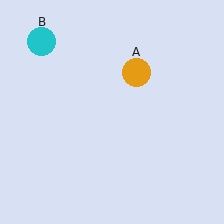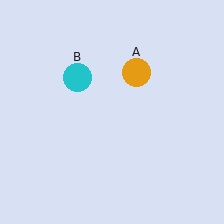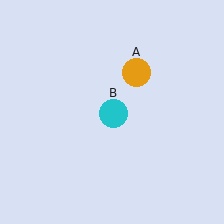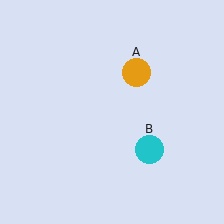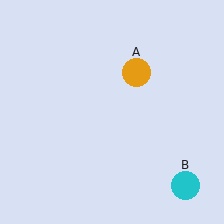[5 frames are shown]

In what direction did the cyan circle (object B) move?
The cyan circle (object B) moved down and to the right.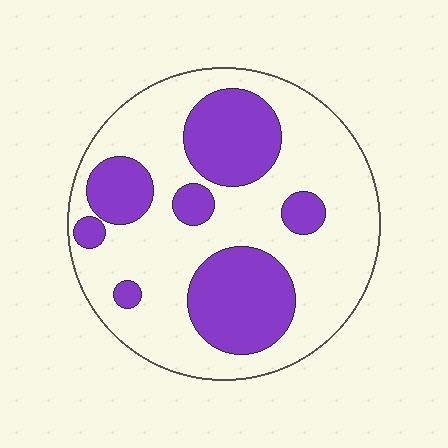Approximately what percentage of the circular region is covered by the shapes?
Approximately 35%.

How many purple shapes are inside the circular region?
7.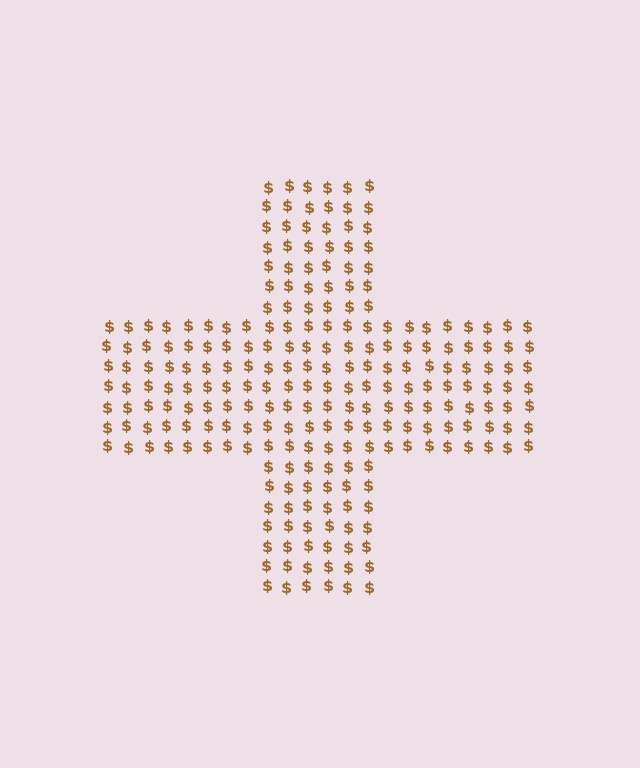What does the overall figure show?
The overall figure shows a cross.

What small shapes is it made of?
It is made of small dollar signs.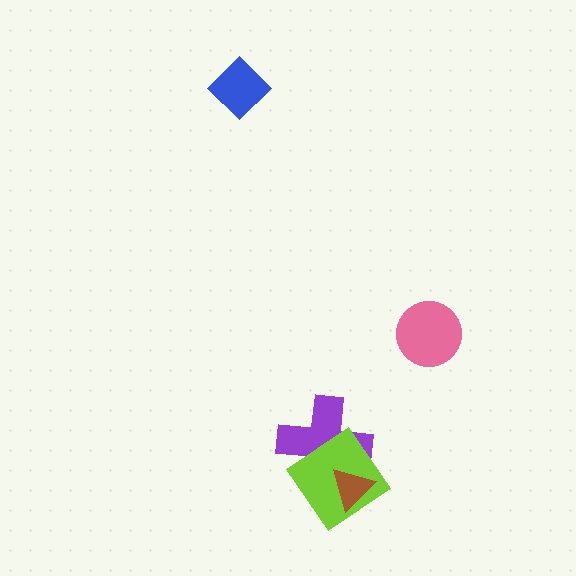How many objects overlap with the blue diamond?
0 objects overlap with the blue diamond.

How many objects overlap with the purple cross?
2 objects overlap with the purple cross.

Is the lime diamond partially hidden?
Yes, it is partially covered by another shape.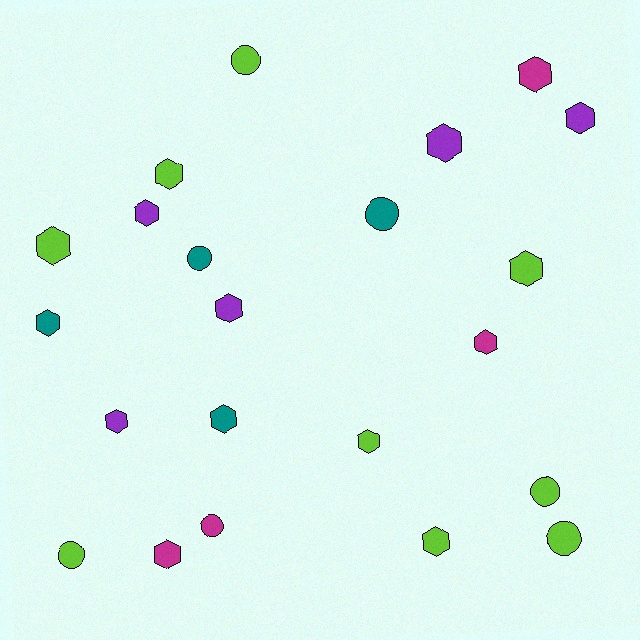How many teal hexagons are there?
There are 2 teal hexagons.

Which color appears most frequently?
Lime, with 9 objects.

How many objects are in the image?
There are 22 objects.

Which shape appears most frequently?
Hexagon, with 15 objects.